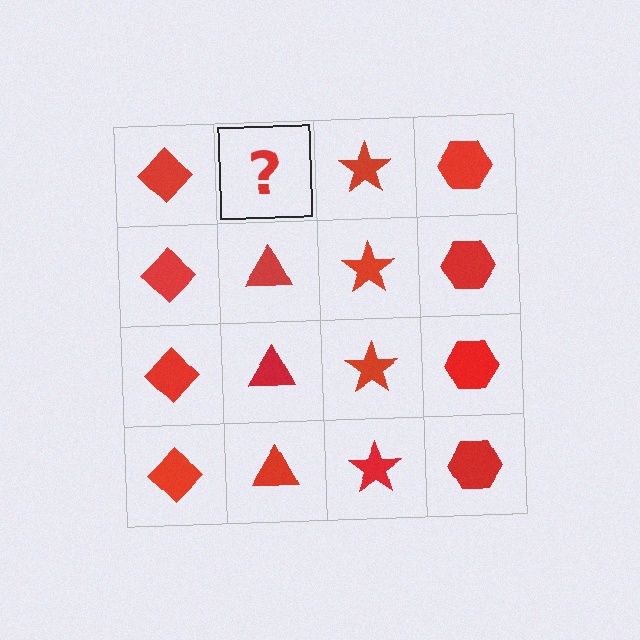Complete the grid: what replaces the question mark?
The question mark should be replaced with a red triangle.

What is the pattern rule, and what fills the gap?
The rule is that each column has a consistent shape. The gap should be filled with a red triangle.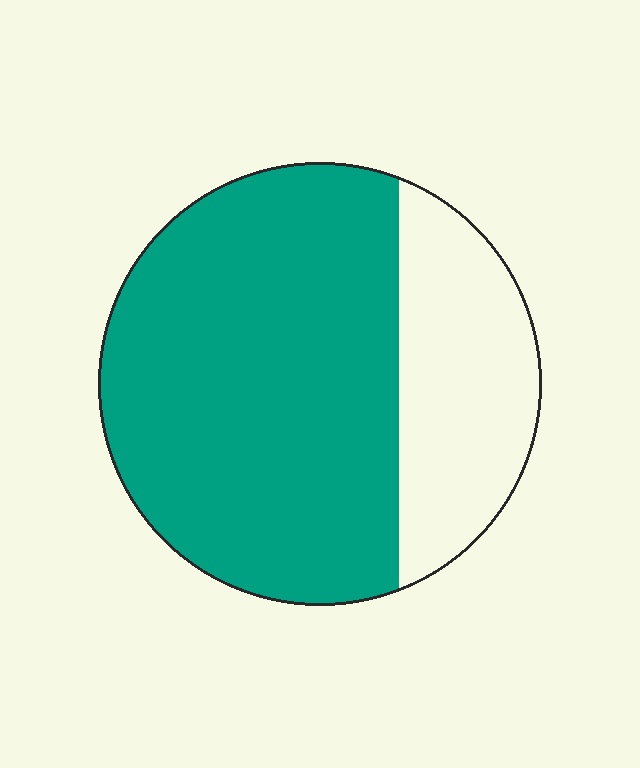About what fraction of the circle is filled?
About three quarters (3/4).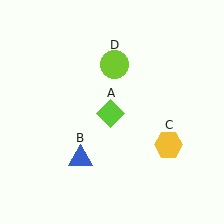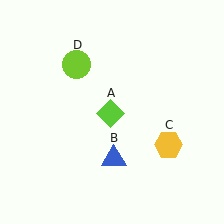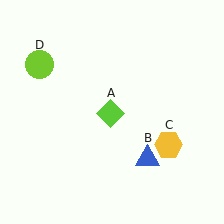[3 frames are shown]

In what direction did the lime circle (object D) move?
The lime circle (object D) moved left.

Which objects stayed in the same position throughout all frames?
Lime diamond (object A) and yellow hexagon (object C) remained stationary.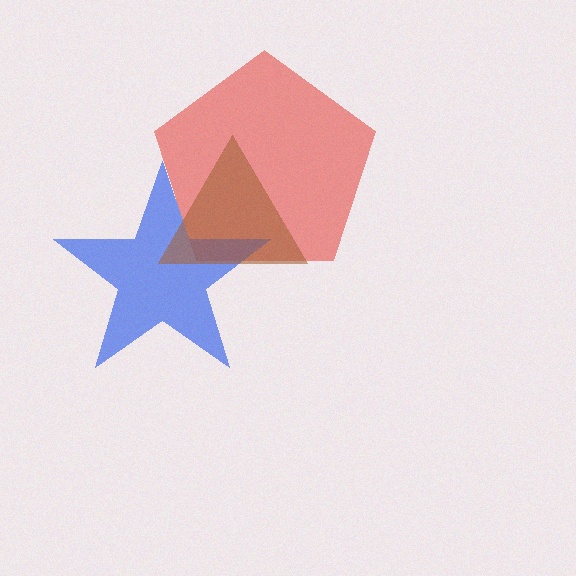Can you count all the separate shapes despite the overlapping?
Yes, there are 3 separate shapes.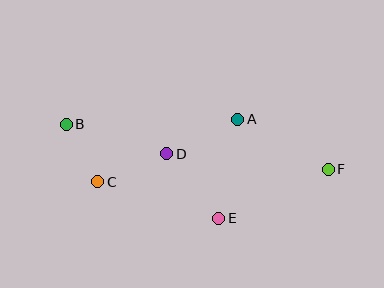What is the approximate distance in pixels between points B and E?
The distance between B and E is approximately 179 pixels.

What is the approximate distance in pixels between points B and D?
The distance between B and D is approximately 105 pixels.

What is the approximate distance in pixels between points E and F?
The distance between E and F is approximately 120 pixels.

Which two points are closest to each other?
Points B and C are closest to each other.